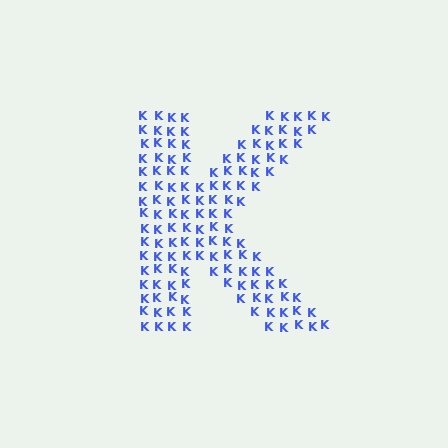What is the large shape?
The large shape is the letter K.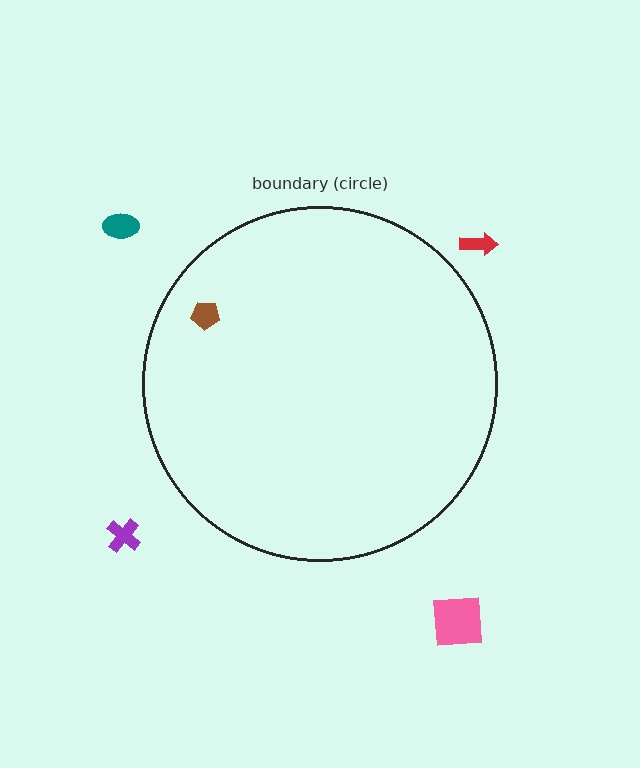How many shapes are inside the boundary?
1 inside, 4 outside.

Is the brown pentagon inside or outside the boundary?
Inside.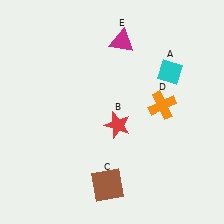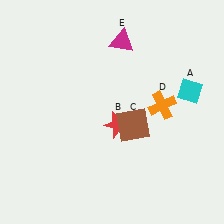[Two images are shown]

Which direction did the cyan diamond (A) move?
The cyan diamond (A) moved right.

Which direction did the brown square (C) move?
The brown square (C) moved up.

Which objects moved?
The objects that moved are: the cyan diamond (A), the brown square (C).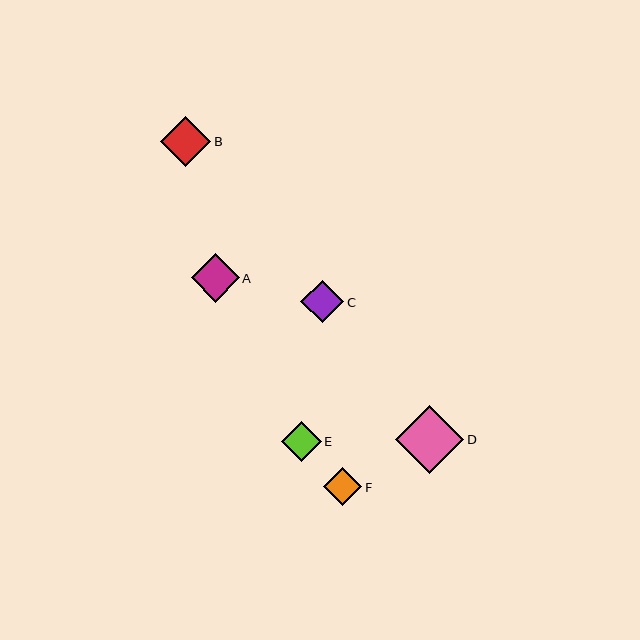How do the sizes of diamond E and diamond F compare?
Diamond E and diamond F are approximately the same size.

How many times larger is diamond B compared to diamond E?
Diamond B is approximately 1.3 times the size of diamond E.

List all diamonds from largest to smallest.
From largest to smallest: D, B, A, C, E, F.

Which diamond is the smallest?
Diamond F is the smallest with a size of approximately 38 pixels.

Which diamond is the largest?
Diamond D is the largest with a size of approximately 68 pixels.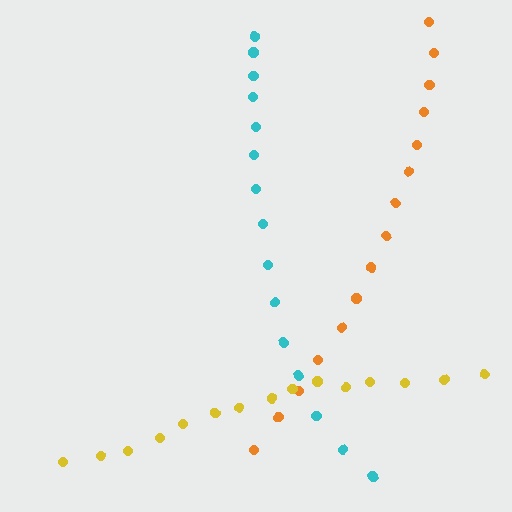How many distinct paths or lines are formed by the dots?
There are 3 distinct paths.